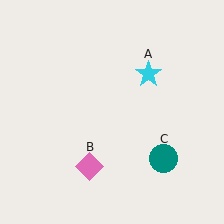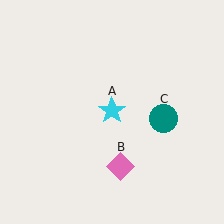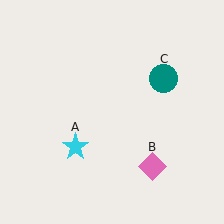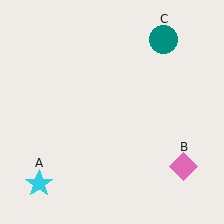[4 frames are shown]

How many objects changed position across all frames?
3 objects changed position: cyan star (object A), pink diamond (object B), teal circle (object C).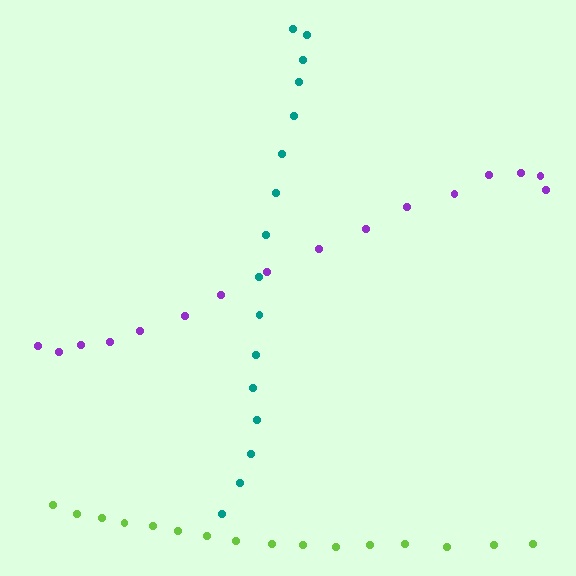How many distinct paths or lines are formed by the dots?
There are 3 distinct paths.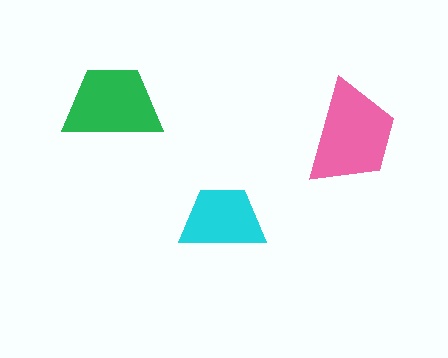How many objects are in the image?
There are 3 objects in the image.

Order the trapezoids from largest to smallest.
the pink one, the green one, the cyan one.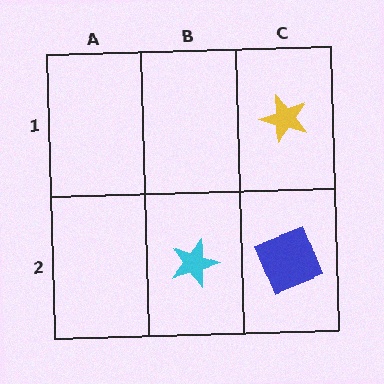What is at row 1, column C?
A yellow star.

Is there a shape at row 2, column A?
No, that cell is empty.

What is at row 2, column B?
A cyan star.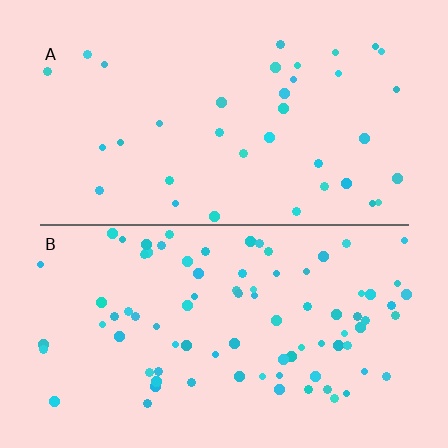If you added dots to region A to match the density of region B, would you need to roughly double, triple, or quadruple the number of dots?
Approximately double.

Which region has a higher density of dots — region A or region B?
B (the bottom).